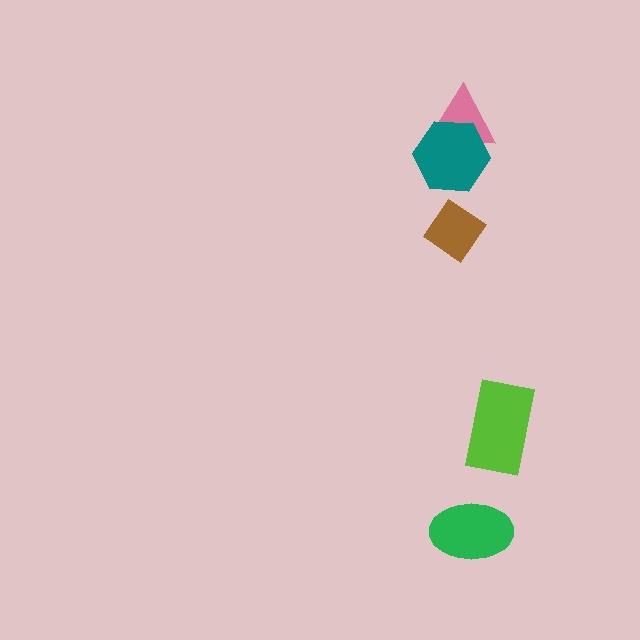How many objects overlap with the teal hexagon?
1 object overlaps with the teal hexagon.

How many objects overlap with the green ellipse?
0 objects overlap with the green ellipse.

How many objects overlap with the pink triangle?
1 object overlaps with the pink triangle.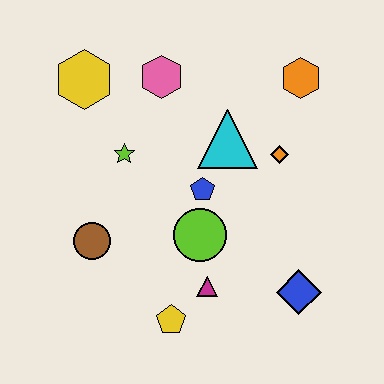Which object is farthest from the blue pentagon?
The yellow hexagon is farthest from the blue pentagon.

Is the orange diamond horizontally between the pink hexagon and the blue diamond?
Yes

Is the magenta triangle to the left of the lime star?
No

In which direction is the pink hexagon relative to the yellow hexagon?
The pink hexagon is to the right of the yellow hexagon.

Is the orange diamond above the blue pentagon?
Yes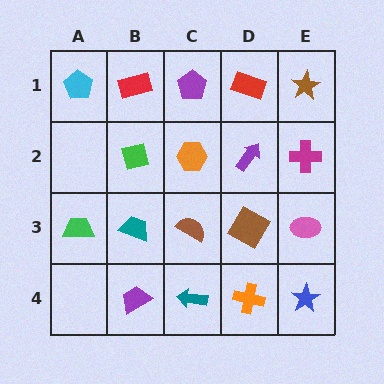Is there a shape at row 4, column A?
No, that cell is empty.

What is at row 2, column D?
A purple arrow.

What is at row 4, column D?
An orange cross.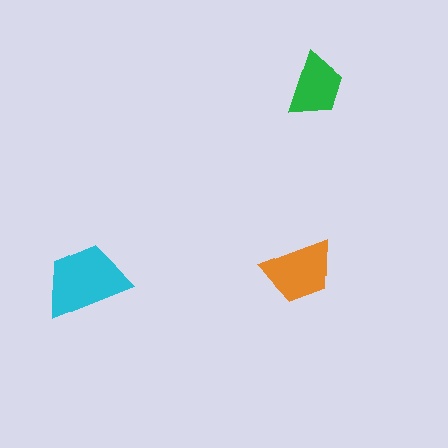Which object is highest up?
The green trapezoid is topmost.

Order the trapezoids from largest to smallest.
the cyan one, the orange one, the green one.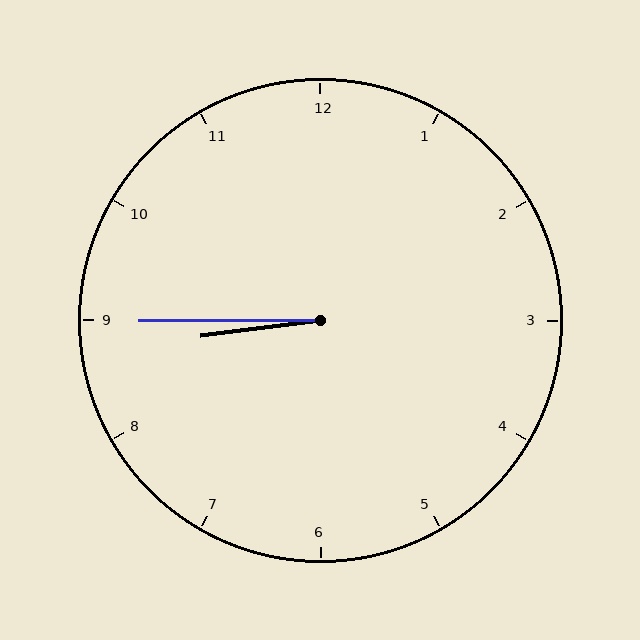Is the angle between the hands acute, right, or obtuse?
It is acute.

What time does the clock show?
8:45.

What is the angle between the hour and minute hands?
Approximately 8 degrees.